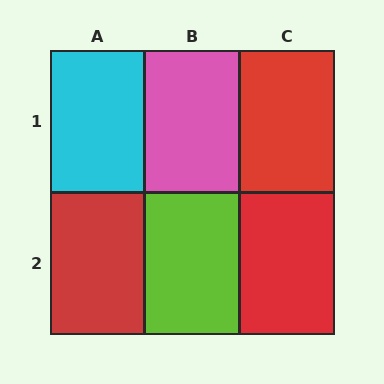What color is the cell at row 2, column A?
Red.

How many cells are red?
3 cells are red.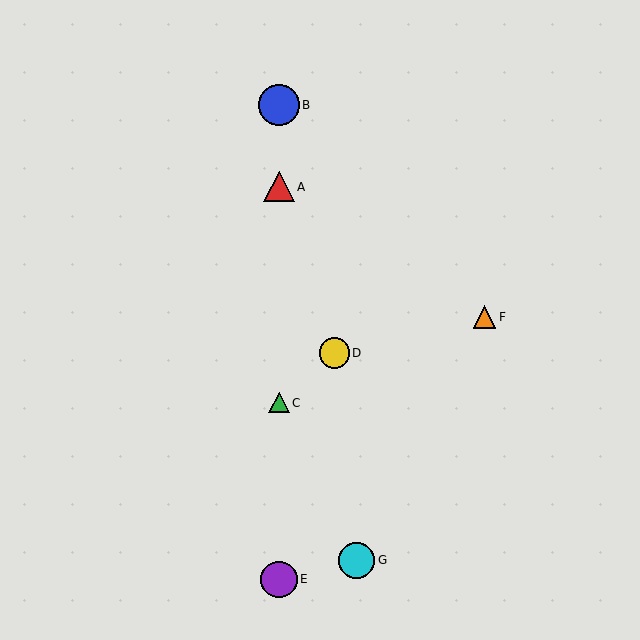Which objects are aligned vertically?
Objects A, B, C, E are aligned vertically.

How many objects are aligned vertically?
4 objects (A, B, C, E) are aligned vertically.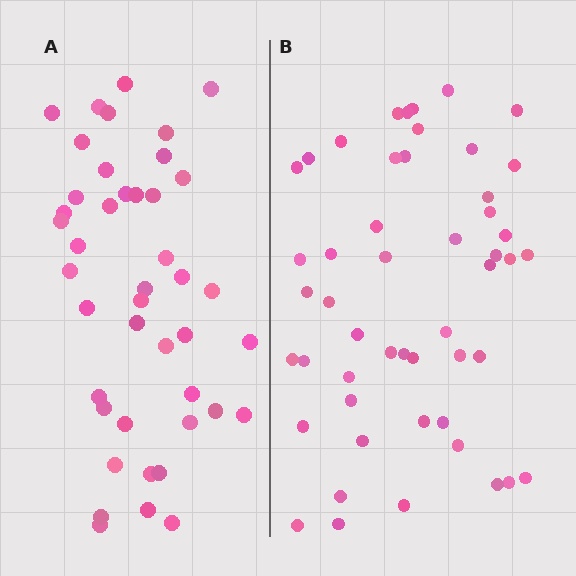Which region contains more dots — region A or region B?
Region B (the right region) has more dots.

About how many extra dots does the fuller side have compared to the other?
Region B has roughly 8 or so more dots than region A.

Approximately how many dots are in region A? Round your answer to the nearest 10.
About 40 dots. (The exact count is 43, which rounds to 40.)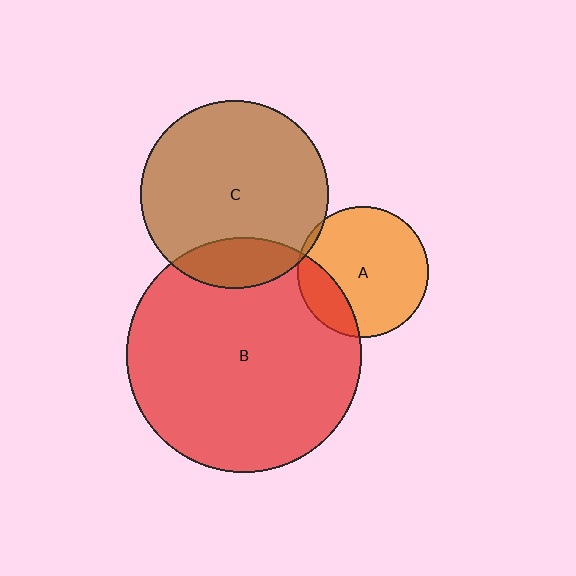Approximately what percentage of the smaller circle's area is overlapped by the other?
Approximately 5%.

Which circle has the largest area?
Circle B (red).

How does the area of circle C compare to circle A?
Approximately 2.0 times.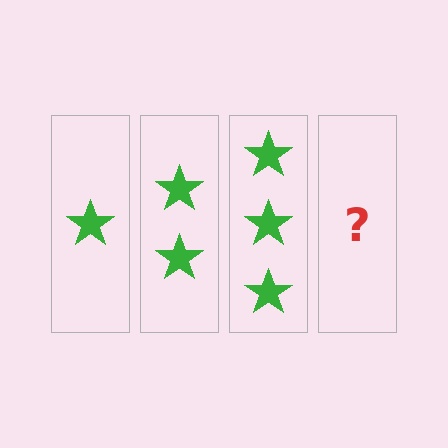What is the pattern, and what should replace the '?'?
The pattern is that each step adds one more star. The '?' should be 4 stars.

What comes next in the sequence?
The next element should be 4 stars.